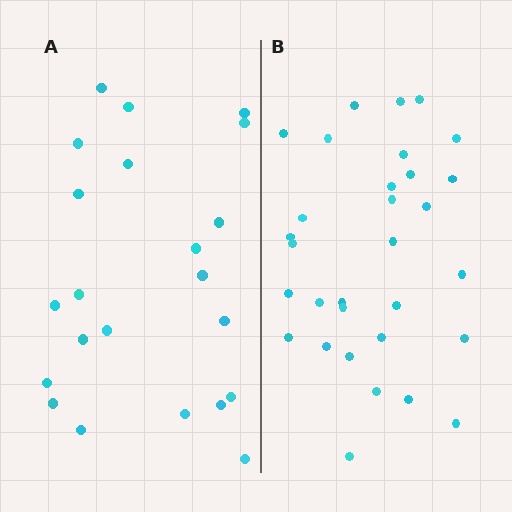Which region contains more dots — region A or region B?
Region B (the right region) has more dots.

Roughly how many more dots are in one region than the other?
Region B has roughly 8 or so more dots than region A.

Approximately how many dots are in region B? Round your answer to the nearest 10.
About 30 dots. (The exact count is 31, which rounds to 30.)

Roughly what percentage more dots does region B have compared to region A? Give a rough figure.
About 40% more.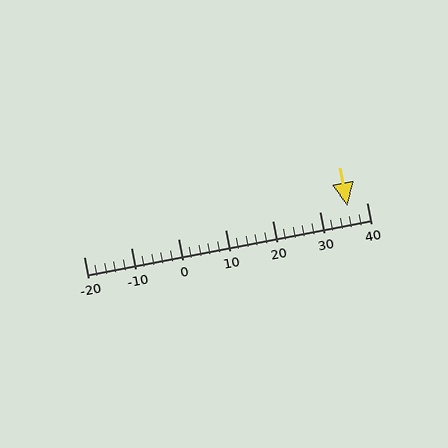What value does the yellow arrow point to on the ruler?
The yellow arrow points to approximately 36.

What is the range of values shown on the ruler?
The ruler shows values from -20 to 40.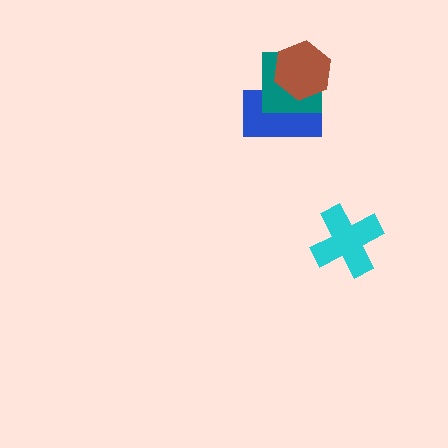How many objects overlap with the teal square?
2 objects overlap with the teal square.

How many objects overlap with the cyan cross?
0 objects overlap with the cyan cross.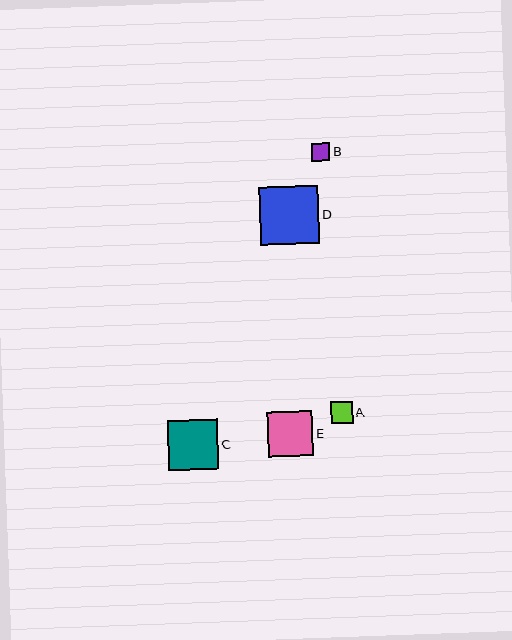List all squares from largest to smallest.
From largest to smallest: D, C, E, A, B.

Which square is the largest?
Square D is the largest with a size of approximately 59 pixels.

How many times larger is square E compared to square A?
Square E is approximately 2.1 times the size of square A.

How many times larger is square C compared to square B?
Square C is approximately 2.8 times the size of square B.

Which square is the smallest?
Square B is the smallest with a size of approximately 18 pixels.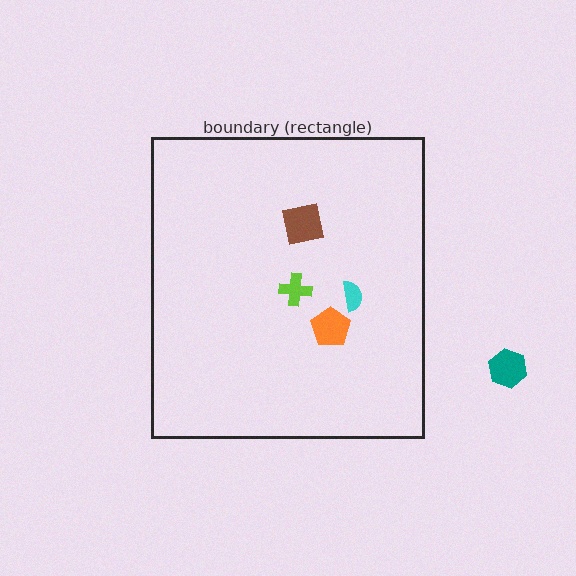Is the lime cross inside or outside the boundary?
Inside.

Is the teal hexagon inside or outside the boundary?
Outside.